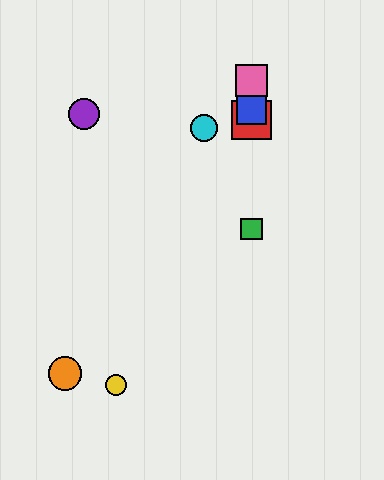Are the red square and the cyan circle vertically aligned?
No, the red square is at x≈251 and the cyan circle is at x≈204.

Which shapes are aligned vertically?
The red square, the blue square, the green square, the pink square are aligned vertically.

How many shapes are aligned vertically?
4 shapes (the red square, the blue square, the green square, the pink square) are aligned vertically.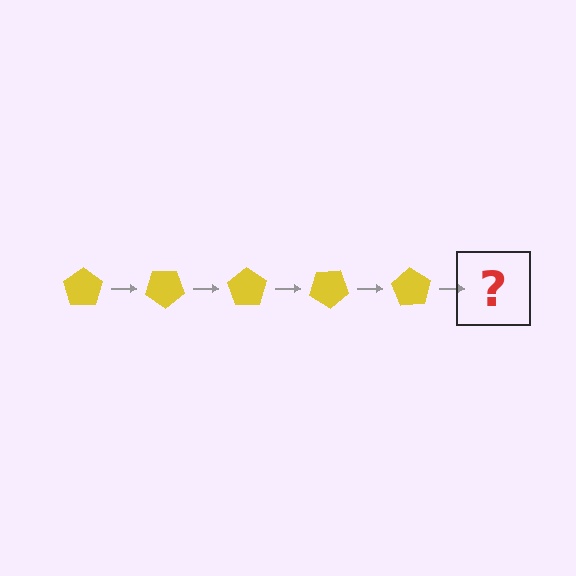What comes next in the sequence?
The next element should be a yellow pentagon rotated 175 degrees.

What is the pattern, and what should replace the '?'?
The pattern is that the pentagon rotates 35 degrees each step. The '?' should be a yellow pentagon rotated 175 degrees.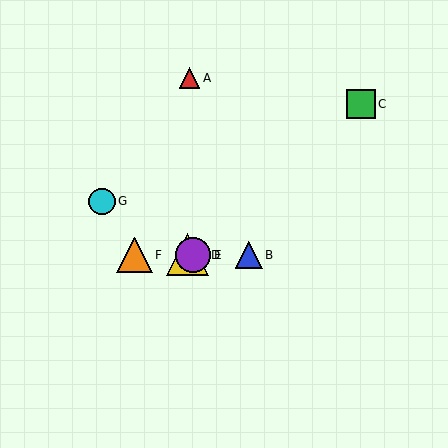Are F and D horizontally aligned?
Yes, both are at y≈255.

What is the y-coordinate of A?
Object A is at y≈78.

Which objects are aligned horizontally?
Objects B, D, E, F are aligned horizontally.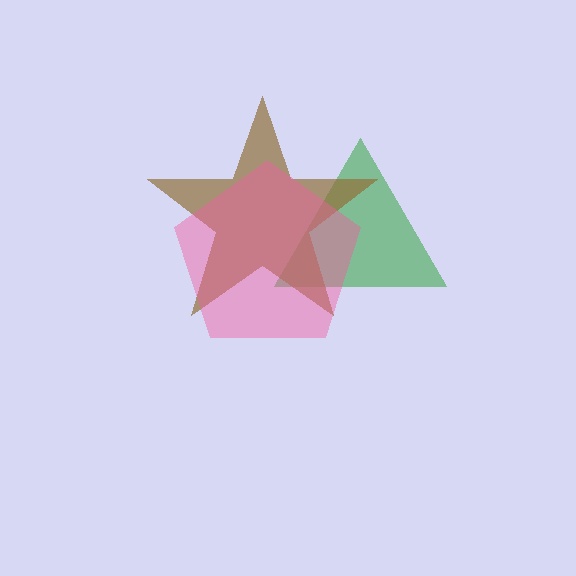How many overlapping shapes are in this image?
There are 3 overlapping shapes in the image.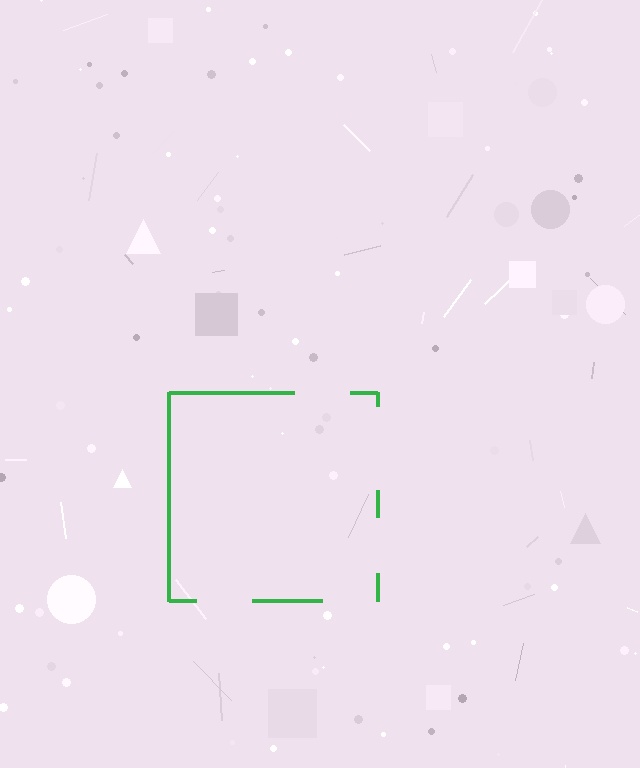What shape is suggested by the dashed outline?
The dashed outline suggests a square.